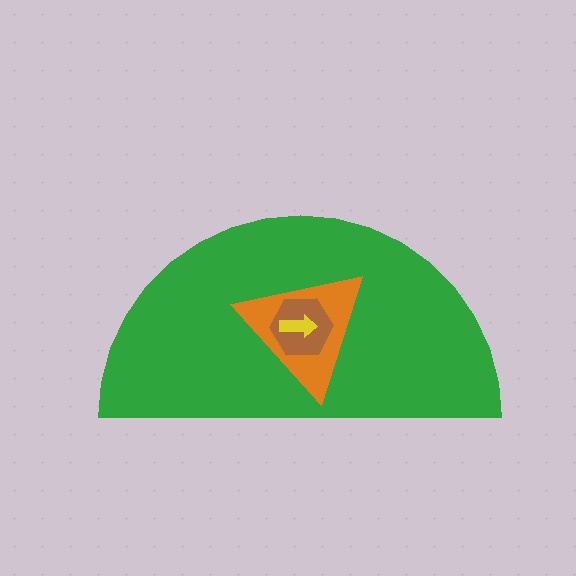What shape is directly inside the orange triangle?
The brown hexagon.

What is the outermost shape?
The green semicircle.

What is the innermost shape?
The yellow arrow.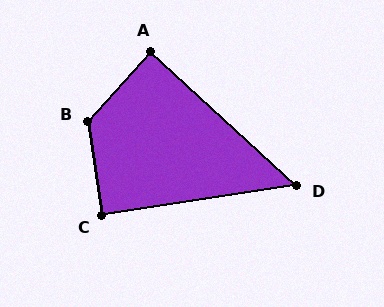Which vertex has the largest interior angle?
B, at approximately 129 degrees.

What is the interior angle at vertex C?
Approximately 90 degrees (approximately right).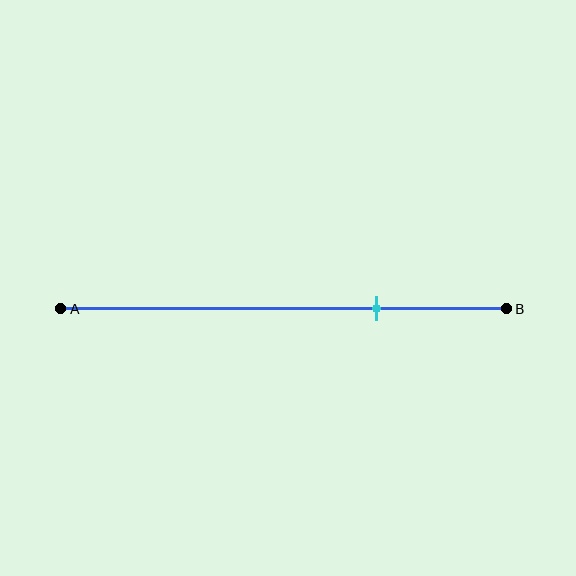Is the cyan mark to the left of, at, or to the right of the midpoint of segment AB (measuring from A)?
The cyan mark is to the right of the midpoint of segment AB.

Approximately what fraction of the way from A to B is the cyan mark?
The cyan mark is approximately 70% of the way from A to B.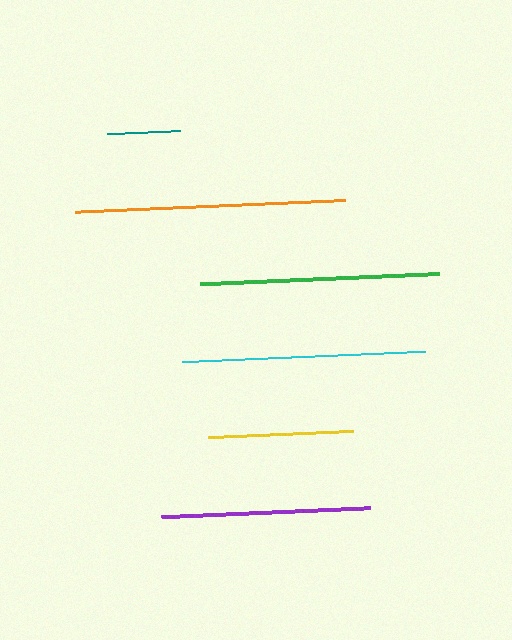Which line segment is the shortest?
The teal line is the shortest at approximately 72 pixels.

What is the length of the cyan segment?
The cyan segment is approximately 243 pixels long.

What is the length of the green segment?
The green segment is approximately 239 pixels long.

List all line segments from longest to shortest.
From longest to shortest: orange, cyan, green, purple, yellow, teal.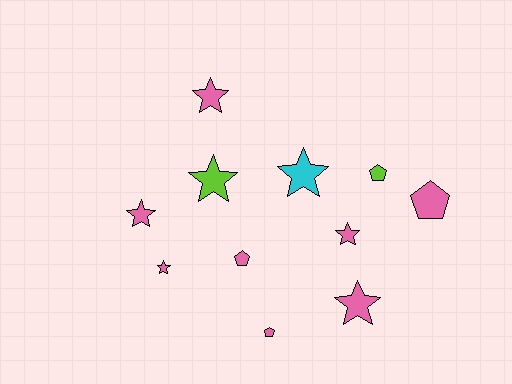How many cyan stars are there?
There is 1 cyan star.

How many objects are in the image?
There are 11 objects.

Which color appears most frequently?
Pink, with 8 objects.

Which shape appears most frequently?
Star, with 7 objects.